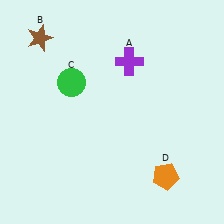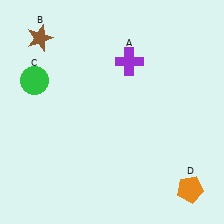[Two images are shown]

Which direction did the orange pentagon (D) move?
The orange pentagon (D) moved right.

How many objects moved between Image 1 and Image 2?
2 objects moved between the two images.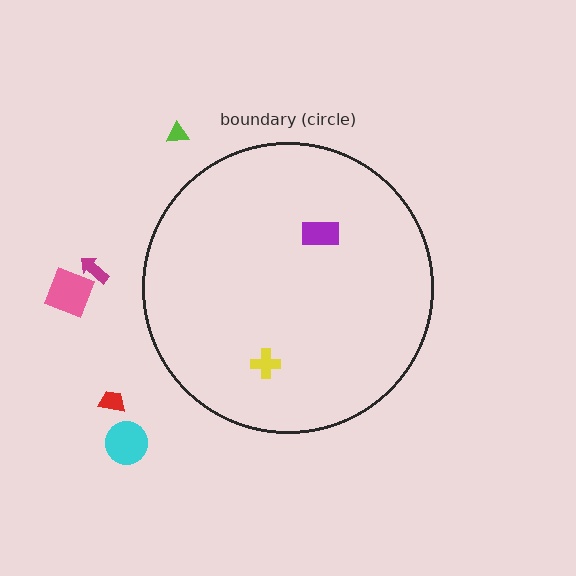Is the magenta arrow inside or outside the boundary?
Outside.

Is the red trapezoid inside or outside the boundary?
Outside.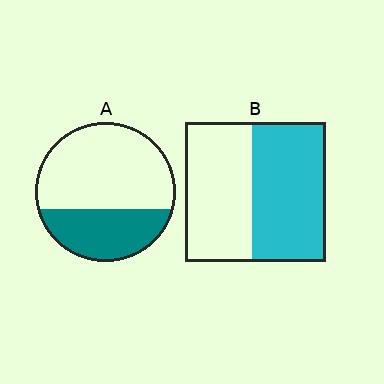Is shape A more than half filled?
No.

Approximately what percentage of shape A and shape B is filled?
A is approximately 35% and B is approximately 50%.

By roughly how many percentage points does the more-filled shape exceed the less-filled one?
By roughly 20 percentage points (B over A).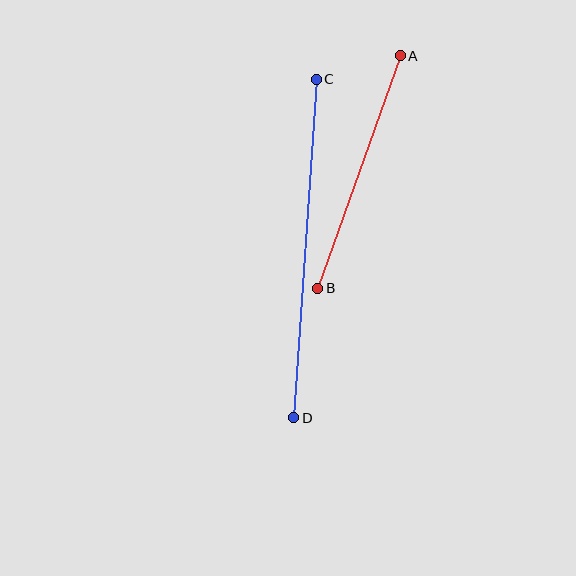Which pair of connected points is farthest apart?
Points C and D are farthest apart.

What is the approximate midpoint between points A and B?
The midpoint is at approximately (359, 172) pixels.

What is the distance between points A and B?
The distance is approximately 247 pixels.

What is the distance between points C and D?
The distance is approximately 339 pixels.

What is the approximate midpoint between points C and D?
The midpoint is at approximately (305, 248) pixels.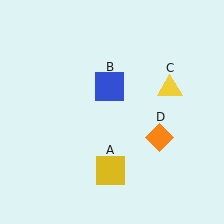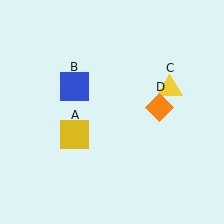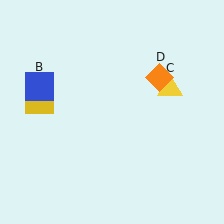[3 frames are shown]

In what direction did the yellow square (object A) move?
The yellow square (object A) moved up and to the left.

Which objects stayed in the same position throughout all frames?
Yellow triangle (object C) remained stationary.